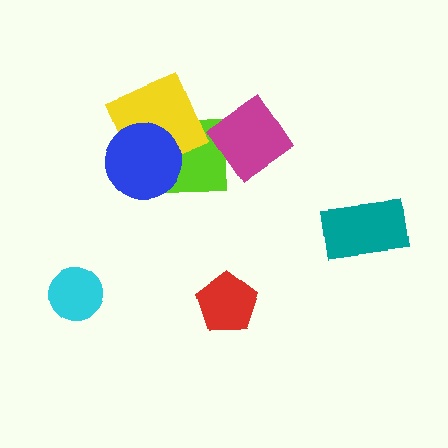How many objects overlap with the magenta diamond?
0 objects overlap with the magenta diamond.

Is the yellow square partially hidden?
Yes, it is partially covered by another shape.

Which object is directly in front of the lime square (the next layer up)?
The yellow square is directly in front of the lime square.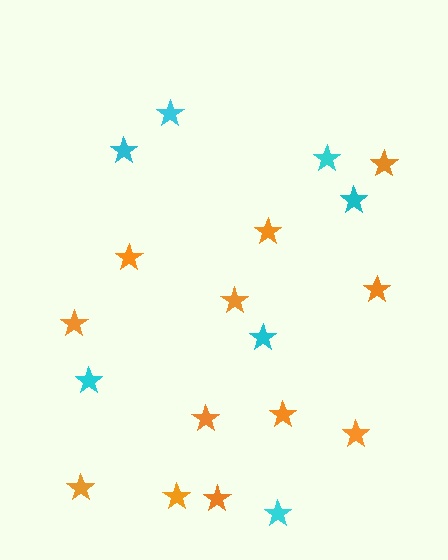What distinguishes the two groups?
There are 2 groups: one group of orange stars (12) and one group of cyan stars (7).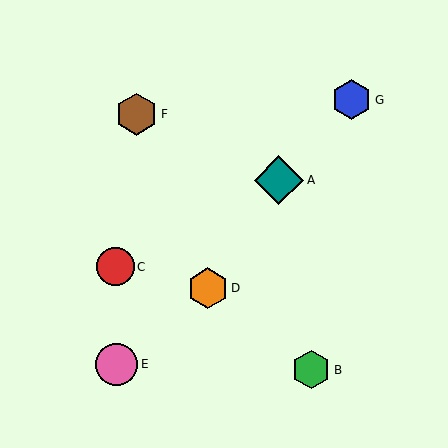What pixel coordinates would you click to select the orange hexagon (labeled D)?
Click at (208, 288) to select the orange hexagon D.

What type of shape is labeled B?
Shape B is a green hexagon.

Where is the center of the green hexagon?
The center of the green hexagon is at (311, 370).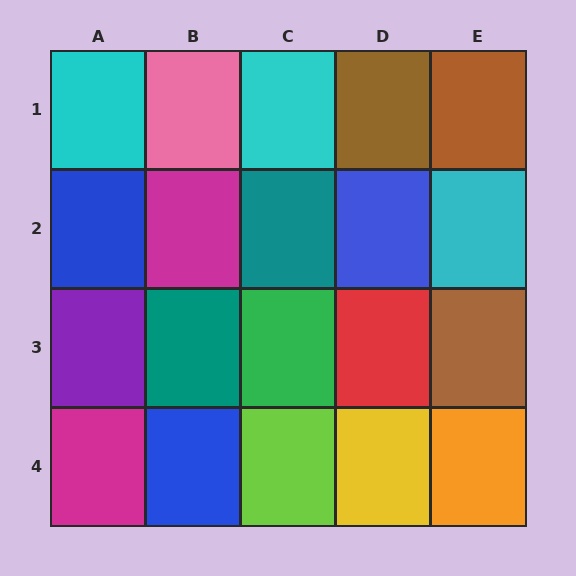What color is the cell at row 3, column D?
Red.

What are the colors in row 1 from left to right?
Cyan, pink, cyan, brown, brown.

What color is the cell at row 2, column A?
Blue.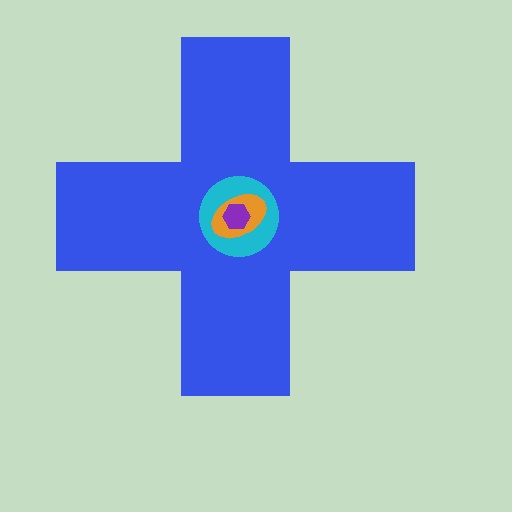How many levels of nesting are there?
4.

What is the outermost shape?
The blue cross.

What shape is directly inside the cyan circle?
The orange ellipse.